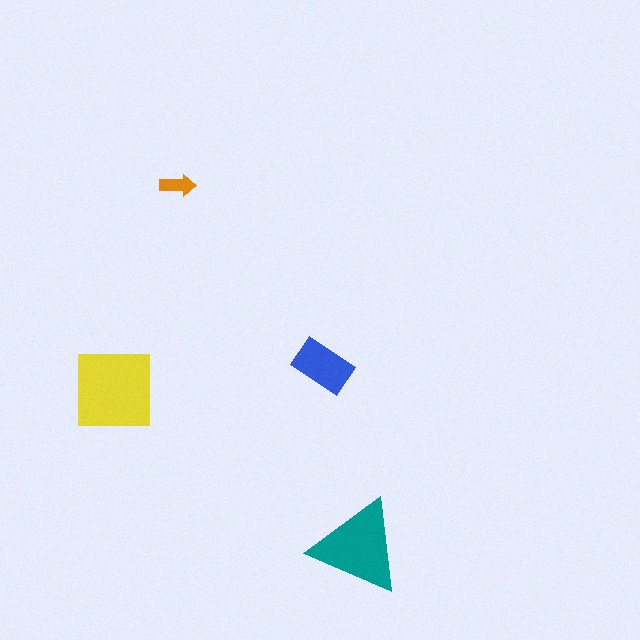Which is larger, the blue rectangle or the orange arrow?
The blue rectangle.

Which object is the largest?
The yellow square.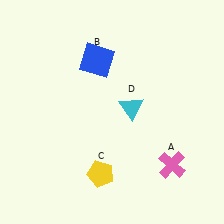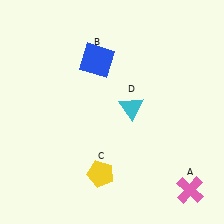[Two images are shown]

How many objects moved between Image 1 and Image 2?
1 object moved between the two images.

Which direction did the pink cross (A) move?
The pink cross (A) moved down.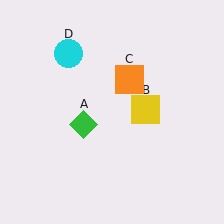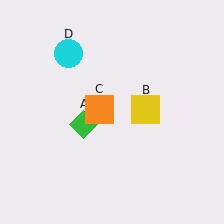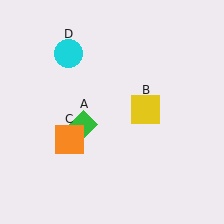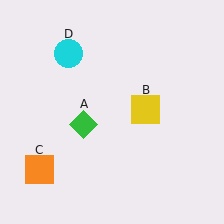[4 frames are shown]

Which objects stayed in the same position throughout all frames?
Green diamond (object A) and yellow square (object B) and cyan circle (object D) remained stationary.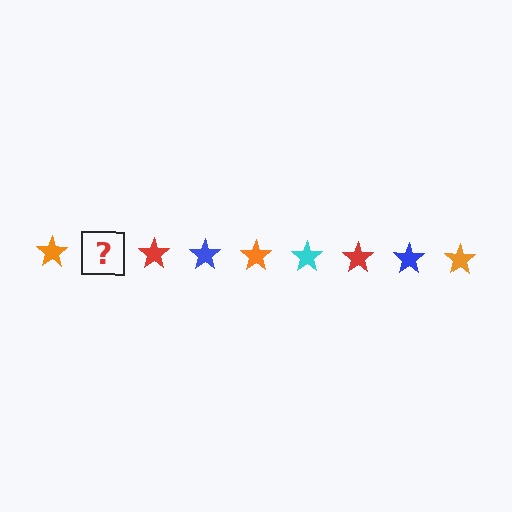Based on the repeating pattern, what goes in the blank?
The blank should be a cyan star.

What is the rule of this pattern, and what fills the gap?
The rule is that the pattern cycles through orange, cyan, red, blue stars. The gap should be filled with a cyan star.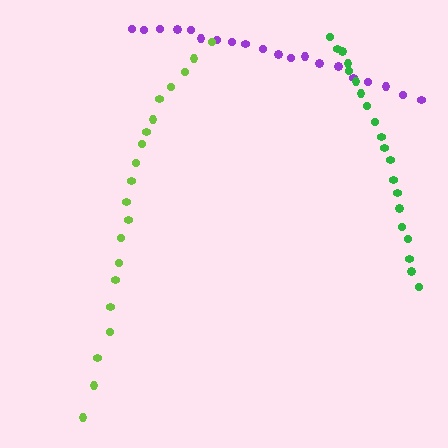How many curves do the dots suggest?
There are 3 distinct paths.